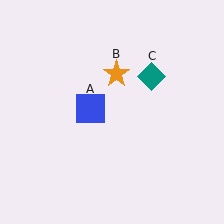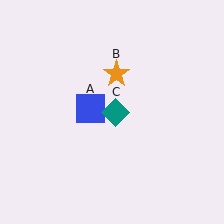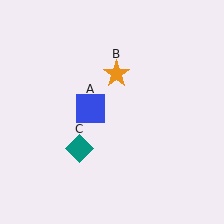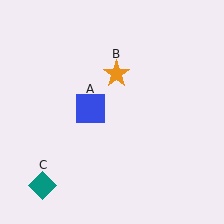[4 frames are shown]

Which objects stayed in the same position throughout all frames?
Blue square (object A) and orange star (object B) remained stationary.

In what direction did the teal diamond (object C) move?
The teal diamond (object C) moved down and to the left.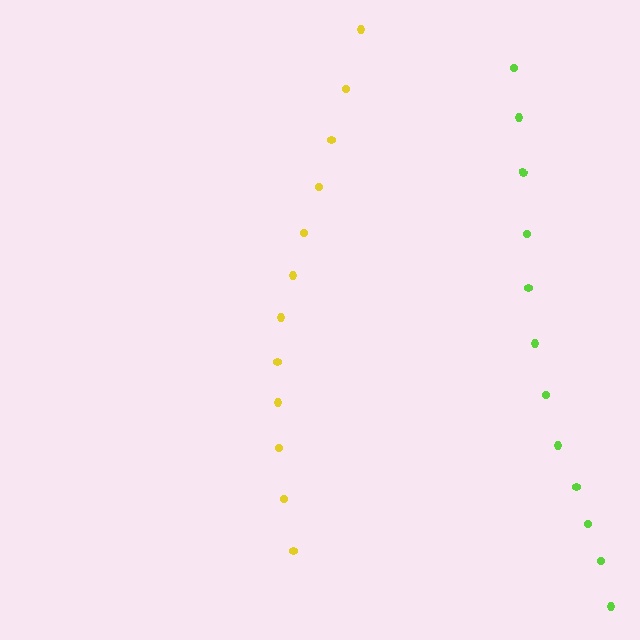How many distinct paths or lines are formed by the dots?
There are 2 distinct paths.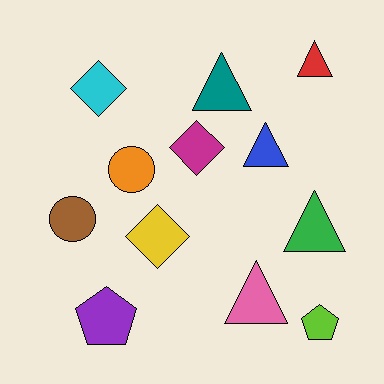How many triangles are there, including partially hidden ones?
There are 5 triangles.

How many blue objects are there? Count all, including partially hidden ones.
There is 1 blue object.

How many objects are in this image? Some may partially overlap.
There are 12 objects.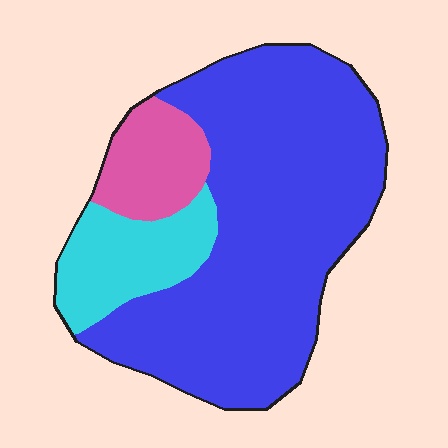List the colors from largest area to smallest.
From largest to smallest: blue, cyan, pink.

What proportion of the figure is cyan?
Cyan covers about 15% of the figure.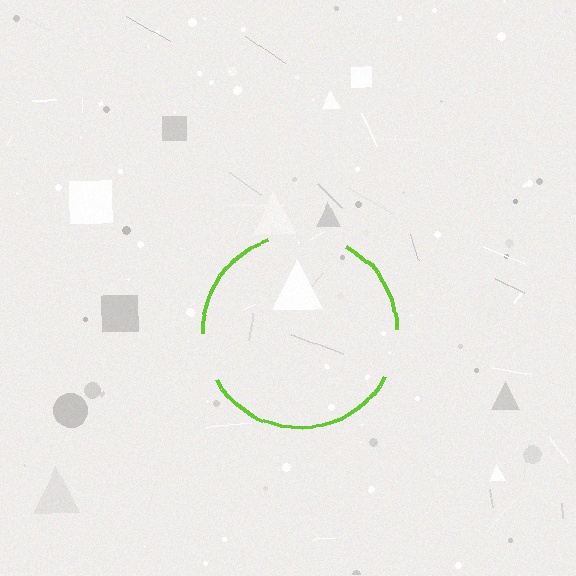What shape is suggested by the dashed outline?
The dashed outline suggests a circle.